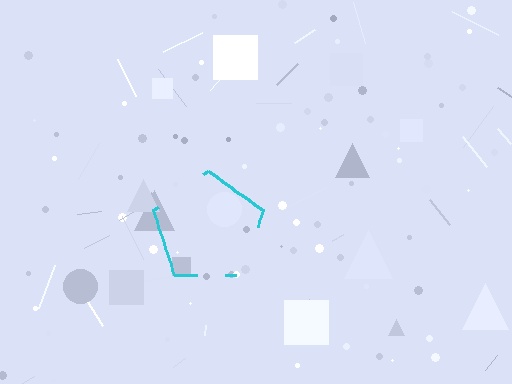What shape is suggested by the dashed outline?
The dashed outline suggests a pentagon.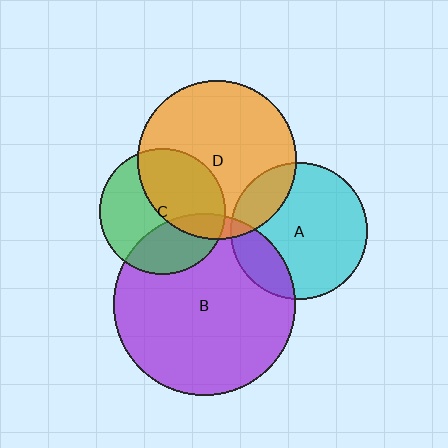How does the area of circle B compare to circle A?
Approximately 1.8 times.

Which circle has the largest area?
Circle B (purple).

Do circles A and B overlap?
Yes.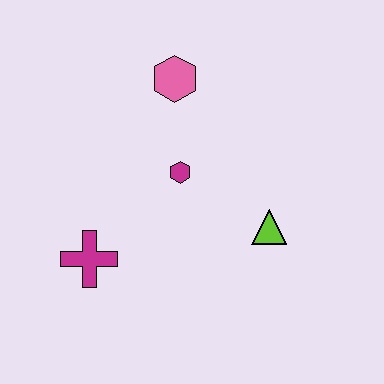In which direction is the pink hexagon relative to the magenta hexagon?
The pink hexagon is above the magenta hexagon.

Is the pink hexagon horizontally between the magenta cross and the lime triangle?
Yes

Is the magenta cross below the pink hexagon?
Yes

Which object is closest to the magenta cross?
The magenta hexagon is closest to the magenta cross.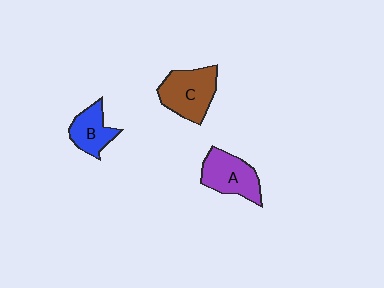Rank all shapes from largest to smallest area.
From largest to smallest: C (brown), A (purple), B (blue).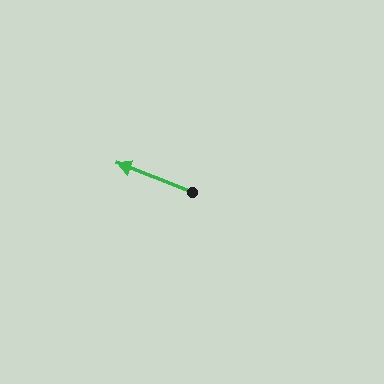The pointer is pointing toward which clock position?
Roughly 10 o'clock.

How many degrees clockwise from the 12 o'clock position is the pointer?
Approximately 291 degrees.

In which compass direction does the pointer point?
West.